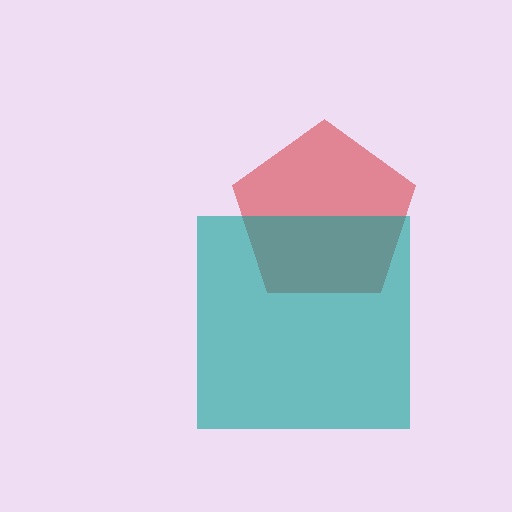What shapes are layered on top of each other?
The layered shapes are: a red pentagon, a teal square.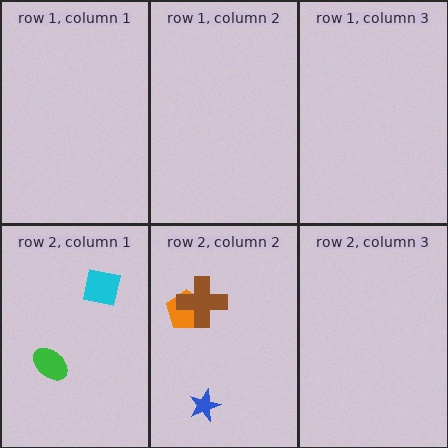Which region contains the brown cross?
The row 2, column 2 region.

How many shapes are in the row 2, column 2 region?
3.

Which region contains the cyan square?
The row 2, column 1 region.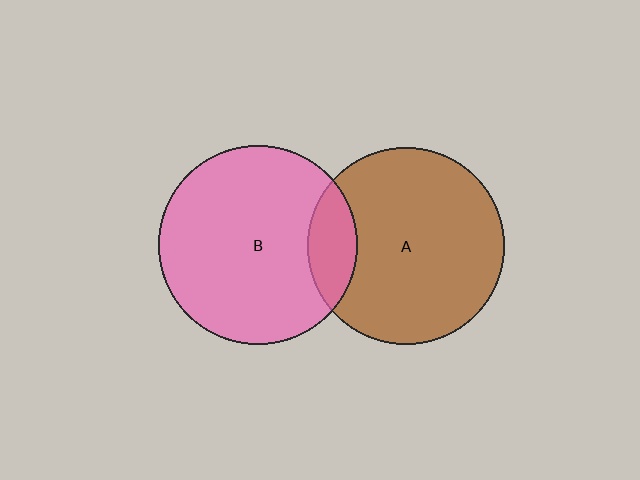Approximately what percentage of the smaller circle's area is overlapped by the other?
Approximately 15%.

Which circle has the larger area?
Circle B (pink).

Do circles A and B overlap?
Yes.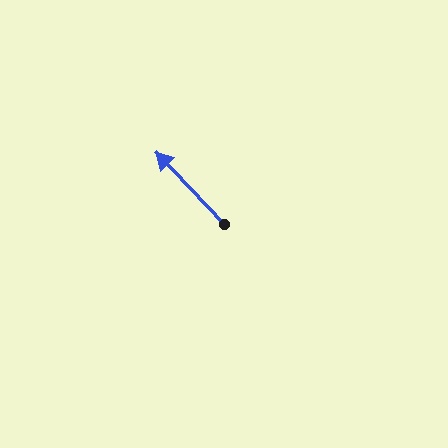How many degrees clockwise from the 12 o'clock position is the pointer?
Approximately 317 degrees.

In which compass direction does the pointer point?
Northwest.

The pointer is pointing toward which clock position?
Roughly 11 o'clock.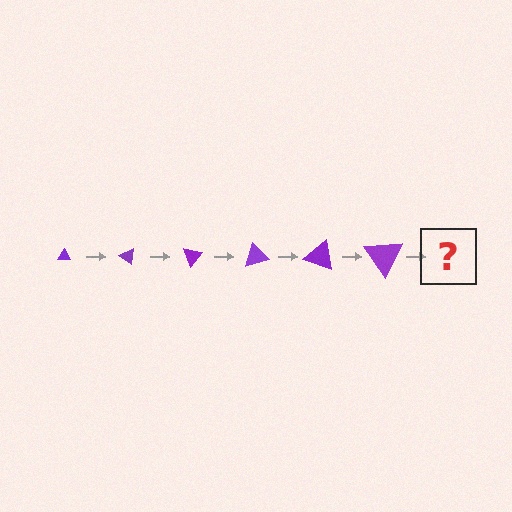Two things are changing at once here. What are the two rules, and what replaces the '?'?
The two rules are that the triangle grows larger each step and it rotates 35 degrees each step. The '?' should be a triangle, larger than the previous one and rotated 210 degrees from the start.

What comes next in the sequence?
The next element should be a triangle, larger than the previous one and rotated 210 degrees from the start.